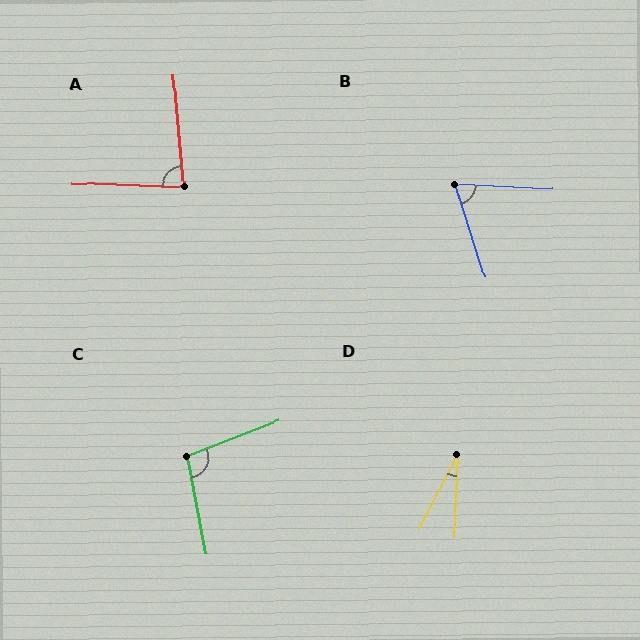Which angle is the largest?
C, at approximately 100 degrees.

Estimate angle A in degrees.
Approximately 83 degrees.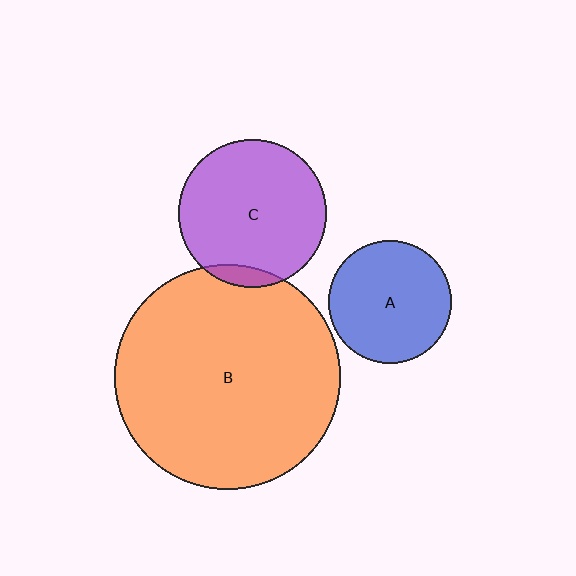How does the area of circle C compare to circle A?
Approximately 1.4 times.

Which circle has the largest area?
Circle B (orange).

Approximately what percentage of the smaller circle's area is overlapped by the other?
Approximately 5%.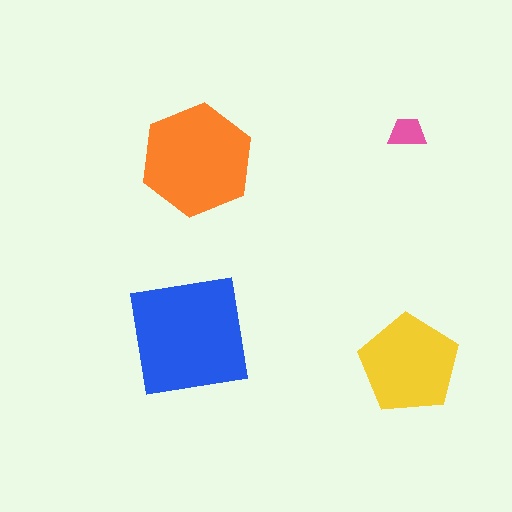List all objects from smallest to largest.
The pink trapezoid, the yellow pentagon, the orange hexagon, the blue square.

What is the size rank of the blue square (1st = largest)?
1st.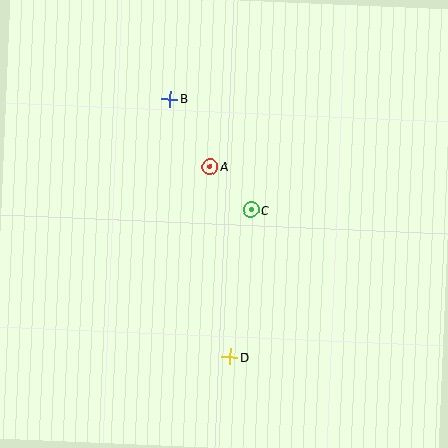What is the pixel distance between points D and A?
The distance between D and A is 192 pixels.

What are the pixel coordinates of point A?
Point A is at (210, 167).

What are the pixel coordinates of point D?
Point D is at (230, 357).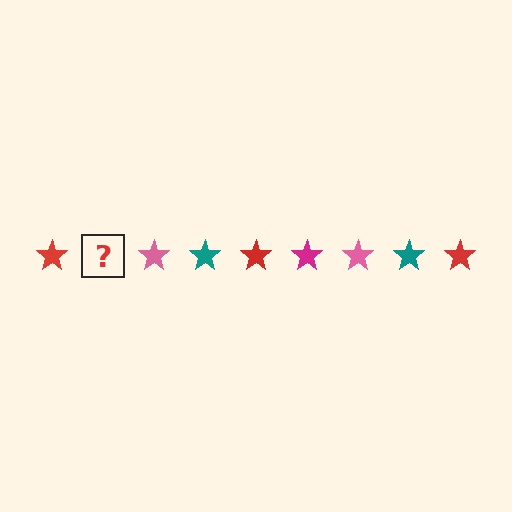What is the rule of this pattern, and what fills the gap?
The rule is that the pattern cycles through red, magenta, pink, teal stars. The gap should be filled with a magenta star.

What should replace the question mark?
The question mark should be replaced with a magenta star.